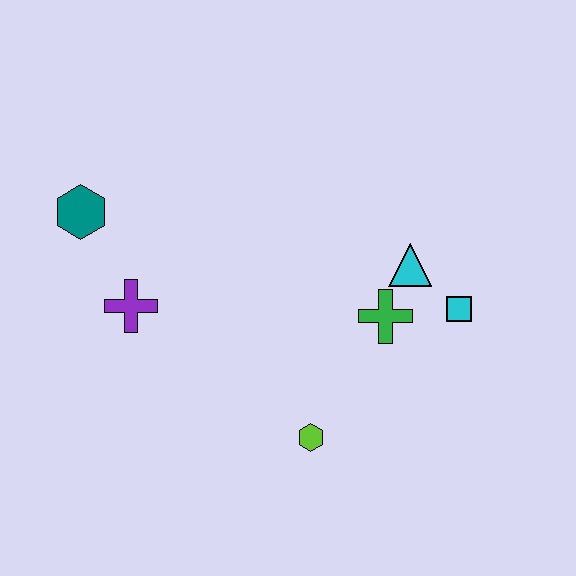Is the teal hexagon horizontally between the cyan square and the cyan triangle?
No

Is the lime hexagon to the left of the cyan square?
Yes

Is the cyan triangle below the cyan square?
No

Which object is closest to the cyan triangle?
The green cross is closest to the cyan triangle.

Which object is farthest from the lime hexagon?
The teal hexagon is farthest from the lime hexagon.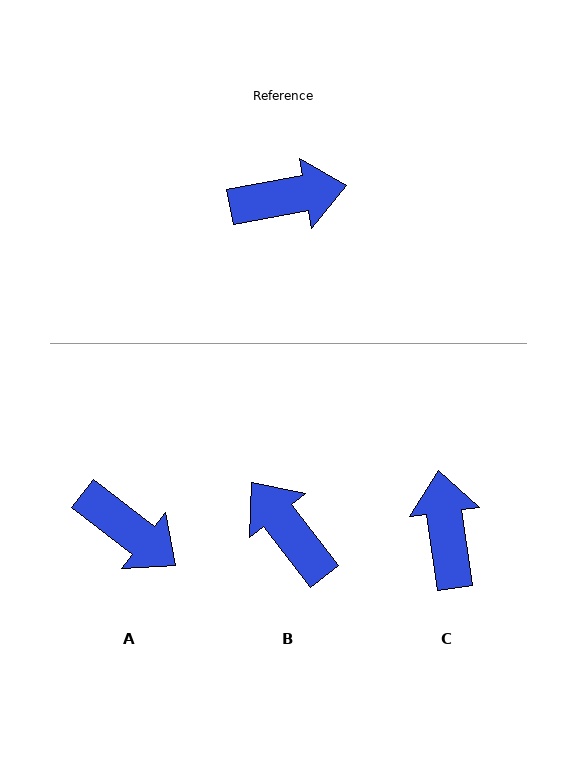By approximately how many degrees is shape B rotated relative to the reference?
Approximately 117 degrees counter-clockwise.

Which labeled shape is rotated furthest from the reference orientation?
B, about 117 degrees away.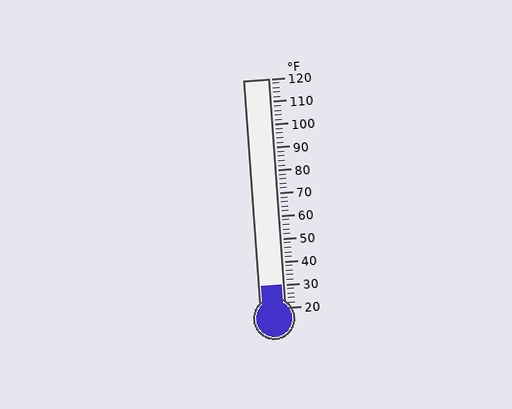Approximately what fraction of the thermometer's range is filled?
The thermometer is filled to approximately 10% of its range.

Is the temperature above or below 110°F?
The temperature is below 110°F.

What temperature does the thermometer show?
The thermometer shows approximately 30°F.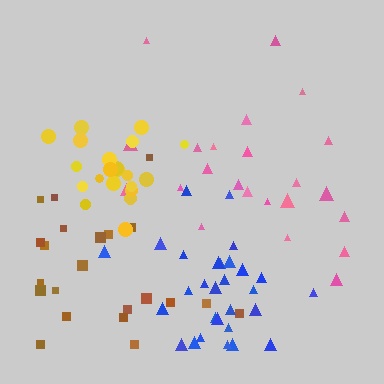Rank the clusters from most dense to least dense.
yellow, blue, brown, pink.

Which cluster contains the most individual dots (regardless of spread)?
Blue (29).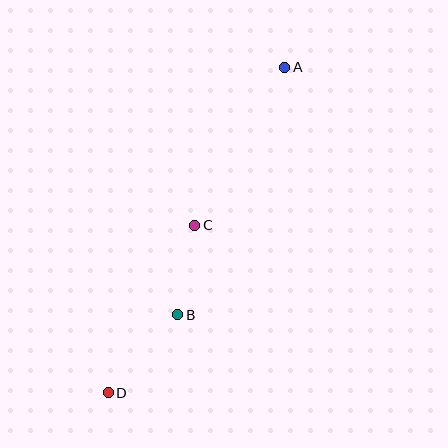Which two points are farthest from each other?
Points A and D are farthest from each other.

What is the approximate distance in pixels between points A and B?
The distance between A and B is approximately 270 pixels.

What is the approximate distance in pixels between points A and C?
The distance between A and C is approximately 182 pixels.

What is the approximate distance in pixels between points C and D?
The distance between C and D is approximately 189 pixels.